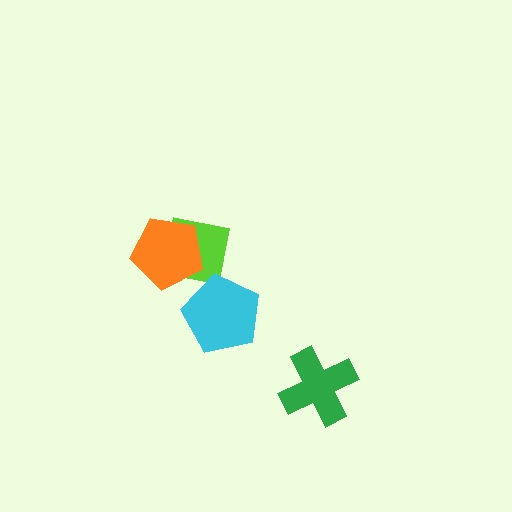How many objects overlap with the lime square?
2 objects overlap with the lime square.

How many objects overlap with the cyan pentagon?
1 object overlaps with the cyan pentagon.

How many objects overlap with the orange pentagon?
1 object overlaps with the orange pentagon.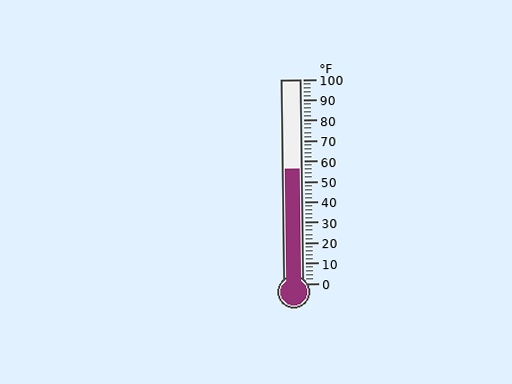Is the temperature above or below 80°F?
The temperature is below 80°F.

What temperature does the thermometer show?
The thermometer shows approximately 56°F.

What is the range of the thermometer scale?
The thermometer scale ranges from 0°F to 100°F.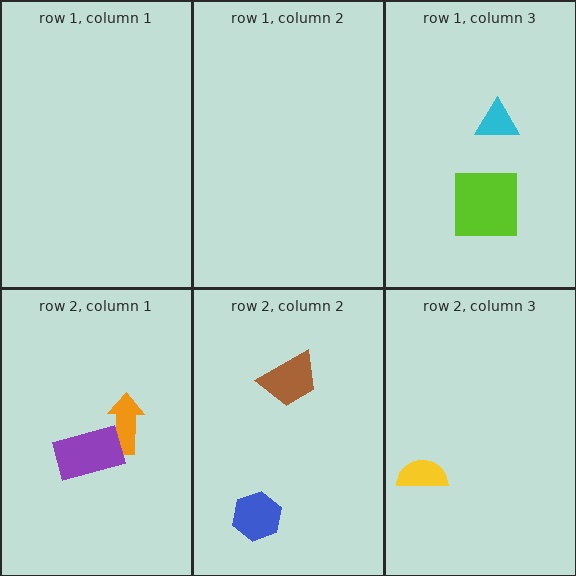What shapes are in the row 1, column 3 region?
The lime square, the cyan triangle.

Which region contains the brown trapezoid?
The row 2, column 2 region.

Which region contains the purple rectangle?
The row 2, column 1 region.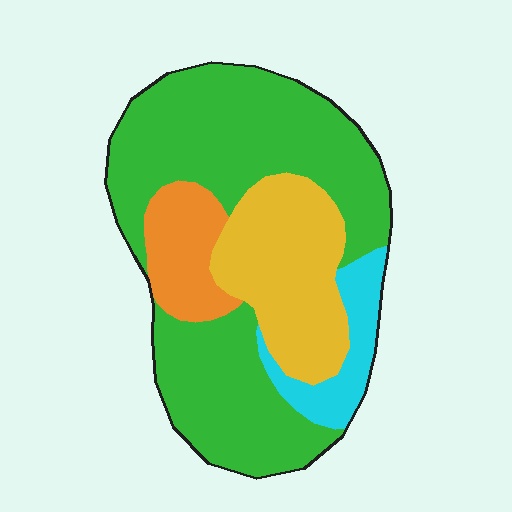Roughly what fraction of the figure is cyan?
Cyan covers around 10% of the figure.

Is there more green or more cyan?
Green.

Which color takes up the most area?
Green, at roughly 60%.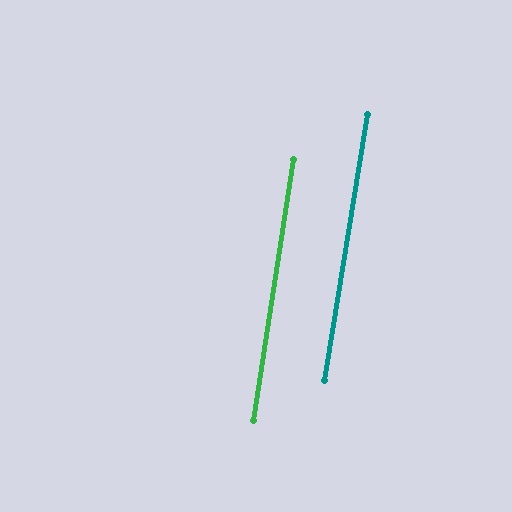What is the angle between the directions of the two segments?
Approximately 1 degree.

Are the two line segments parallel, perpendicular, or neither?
Parallel — their directions differ by only 0.5°.